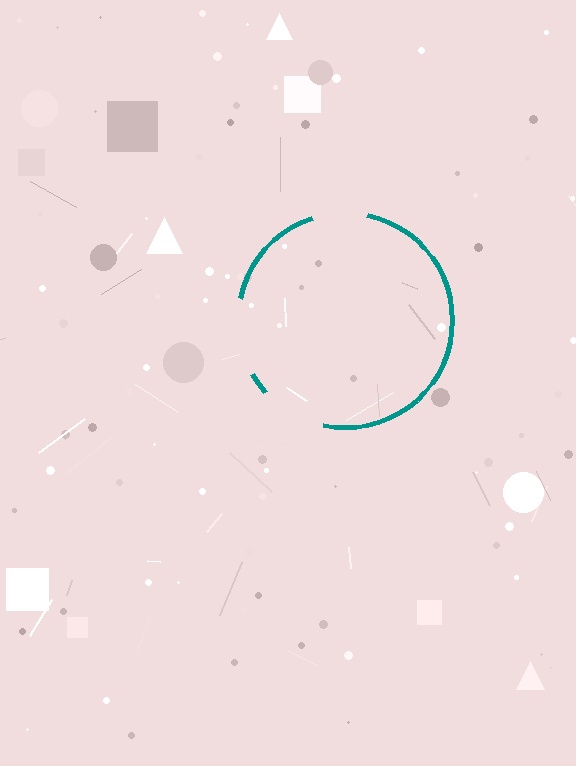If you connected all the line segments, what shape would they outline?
They would outline a circle.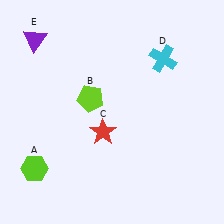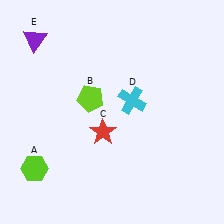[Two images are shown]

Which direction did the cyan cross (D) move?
The cyan cross (D) moved down.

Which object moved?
The cyan cross (D) moved down.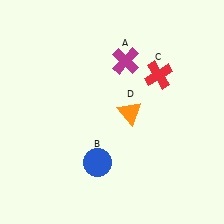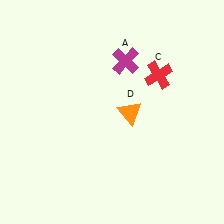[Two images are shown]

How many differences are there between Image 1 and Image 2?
There is 1 difference between the two images.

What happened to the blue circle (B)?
The blue circle (B) was removed in Image 2. It was in the bottom-left area of Image 1.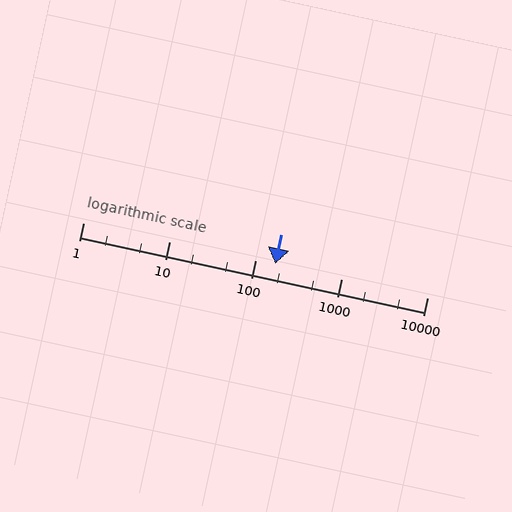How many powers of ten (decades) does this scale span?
The scale spans 4 decades, from 1 to 10000.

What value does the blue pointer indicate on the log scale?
The pointer indicates approximately 170.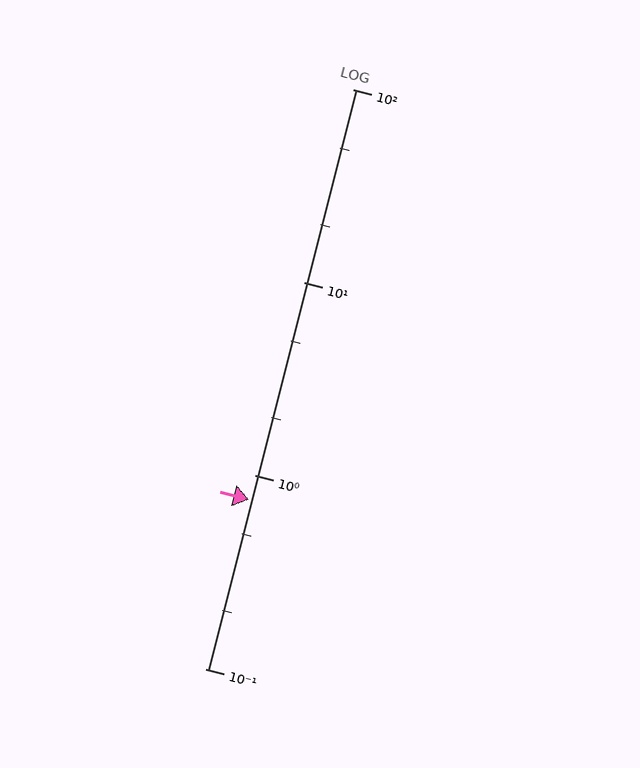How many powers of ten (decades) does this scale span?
The scale spans 3 decades, from 0.1 to 100.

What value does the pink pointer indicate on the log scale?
The pointer indicates approximately 0.75.